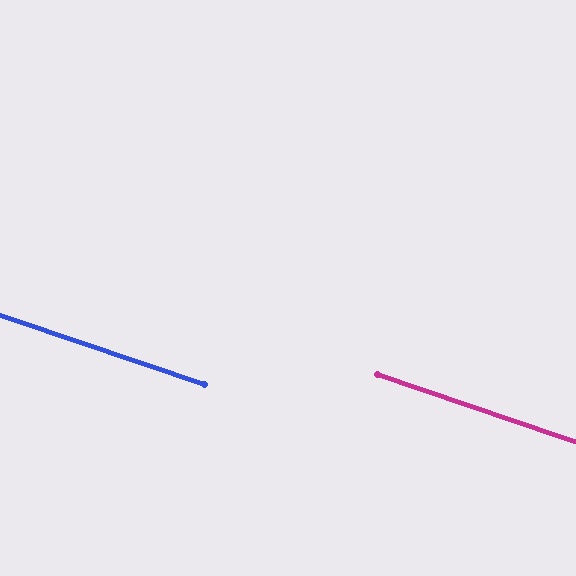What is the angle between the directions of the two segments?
Approximately 0 degrees.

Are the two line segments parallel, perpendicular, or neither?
Parallel — their directions differ by only 0.5°.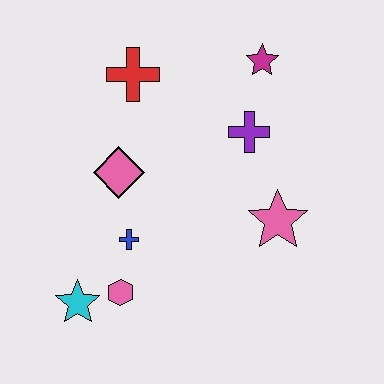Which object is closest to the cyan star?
The pink hexagon is closest to the cyan star.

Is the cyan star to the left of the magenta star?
Yes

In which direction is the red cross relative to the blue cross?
The red cross is above the blue cross.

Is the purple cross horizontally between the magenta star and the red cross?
Yes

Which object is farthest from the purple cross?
The cyan star is farthest from the purple cross.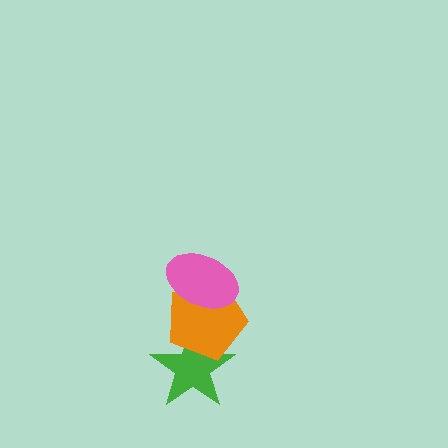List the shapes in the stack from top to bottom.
From top to bottom: the pink ellipse, the orange pentagon, the green star.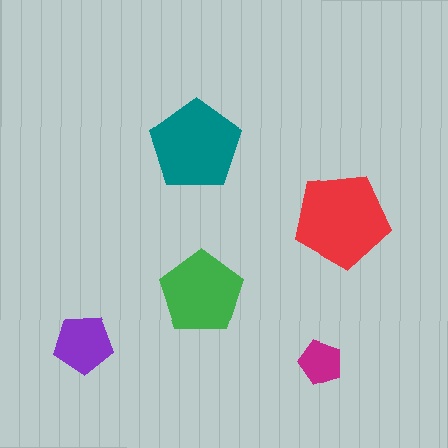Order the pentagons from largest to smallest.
the red one, the teal one, the green one, the purple one, the magenta one.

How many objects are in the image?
There are 5 objects in the image.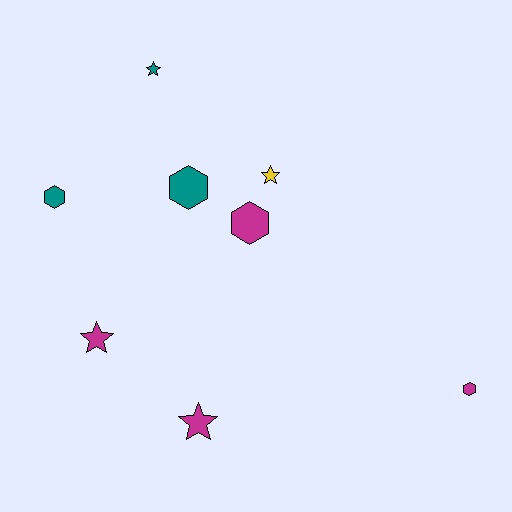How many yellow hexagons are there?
There are no yellow hexagons.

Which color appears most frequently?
Magenta, with 4 objects.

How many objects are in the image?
There are 8 objects.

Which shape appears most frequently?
Star, with 4 objects.